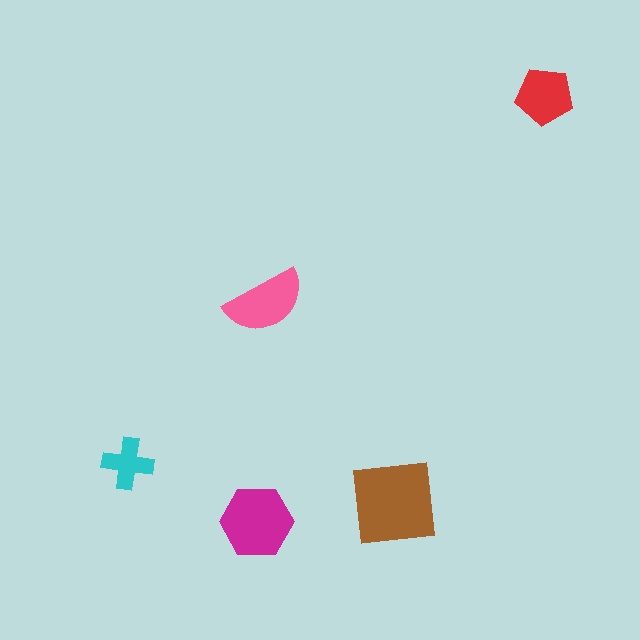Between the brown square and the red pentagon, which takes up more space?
The brown square.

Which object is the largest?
The brown square.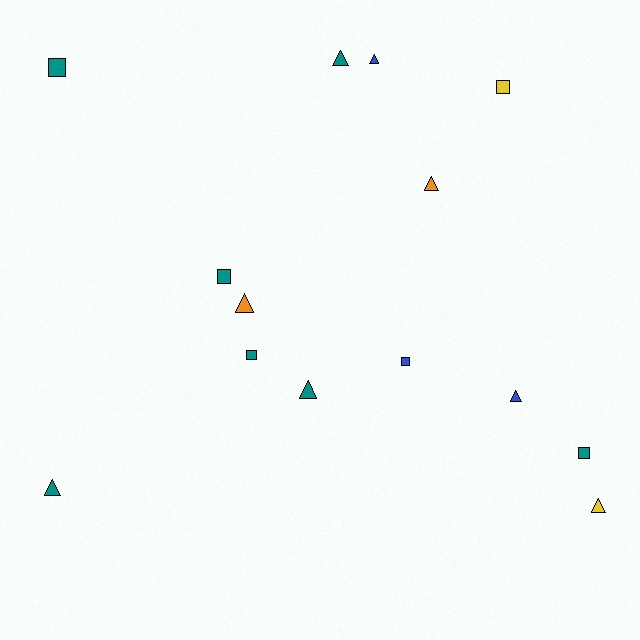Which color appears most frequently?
Teal, with 7 objects.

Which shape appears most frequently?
Triangle, with 8 objects.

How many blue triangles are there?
There are 2 blue triangles.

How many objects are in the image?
There are 14 objects.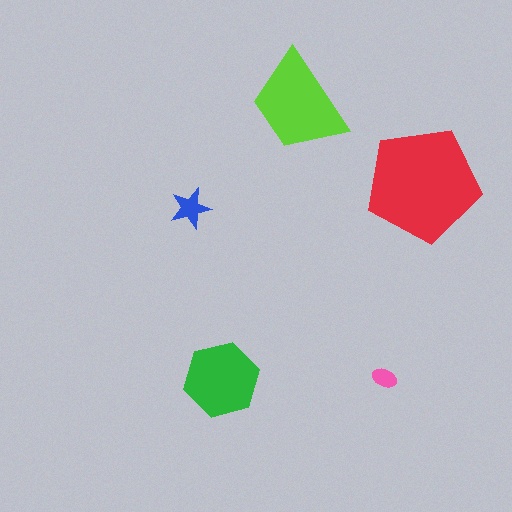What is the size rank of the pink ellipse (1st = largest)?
5th.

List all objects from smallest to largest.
The pink ellipse, the blue star, the green hexagon, the lime trapezoid, the red pentagon.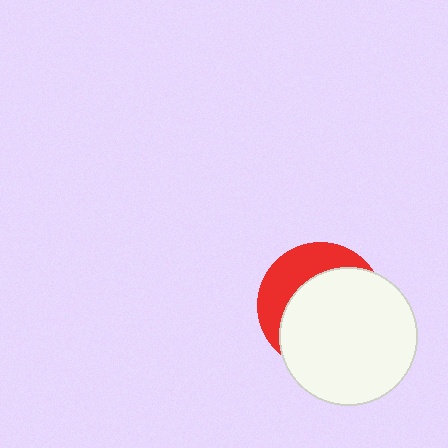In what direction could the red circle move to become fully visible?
The red circle could move toward the upper-left. That would shift it out from behind the white circle entirely.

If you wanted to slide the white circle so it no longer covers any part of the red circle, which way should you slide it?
Slide it toward the lower-right — that is the most direct way to separate the two shapes.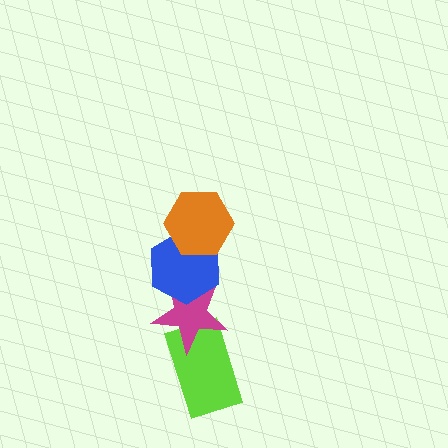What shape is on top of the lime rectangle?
The magenta star is on top of the lime rectangle.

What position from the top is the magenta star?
The magenta star is 3rd from the top.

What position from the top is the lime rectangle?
The lime rectangle is 4th from the top.